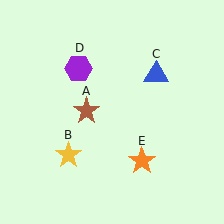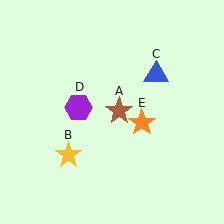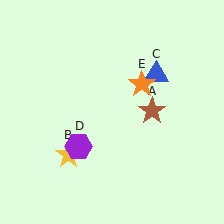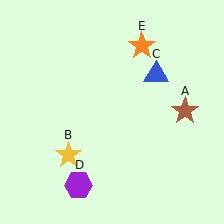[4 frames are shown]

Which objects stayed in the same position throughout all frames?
Yellow star (object B) and blue triangle (object C) remained stationary.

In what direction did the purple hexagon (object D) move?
The purple hexagon (object D) moved down.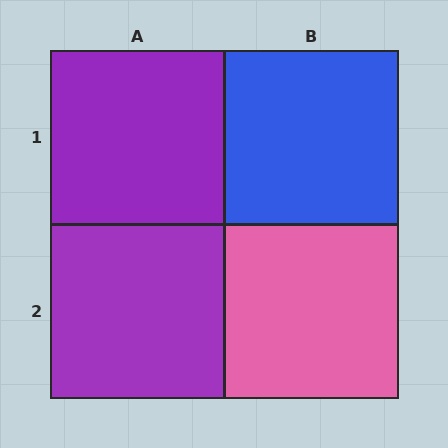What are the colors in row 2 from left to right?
Purple, pink.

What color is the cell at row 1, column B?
Blue.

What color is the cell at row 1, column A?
Purple.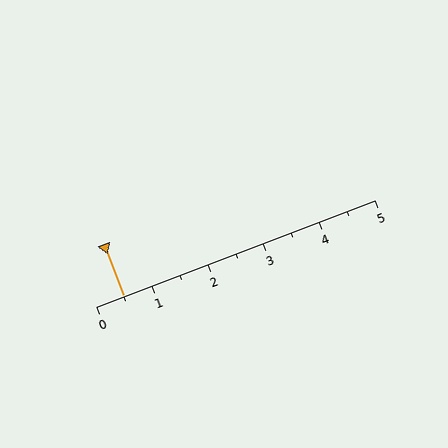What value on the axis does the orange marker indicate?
The marker indicates approximately 0.5.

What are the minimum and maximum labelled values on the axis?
The axis runs from 0 to 5.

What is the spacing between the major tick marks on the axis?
The major ticks are spaced 1 apart.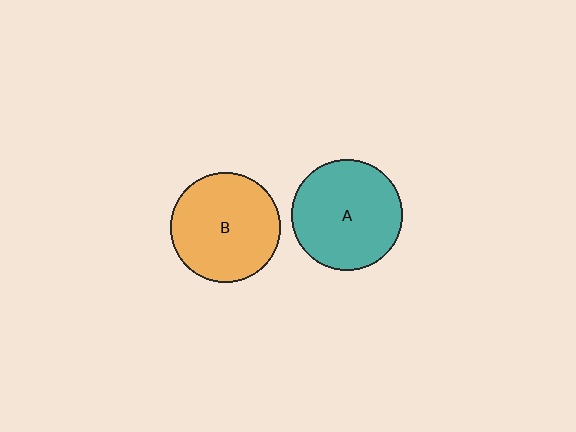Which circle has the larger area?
Circle A (teal).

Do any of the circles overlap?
No, none of the circles overlap.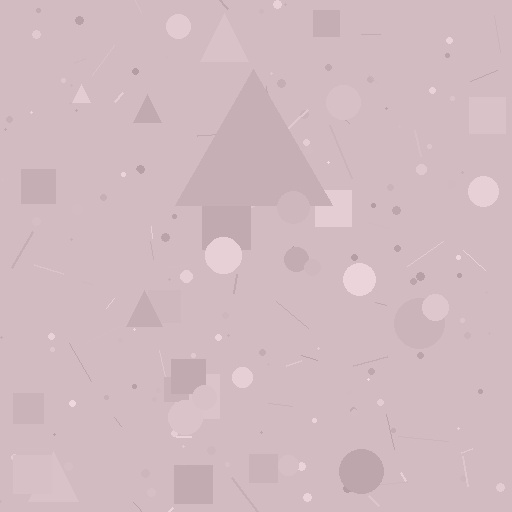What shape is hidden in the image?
A triangle is hidden in the image.